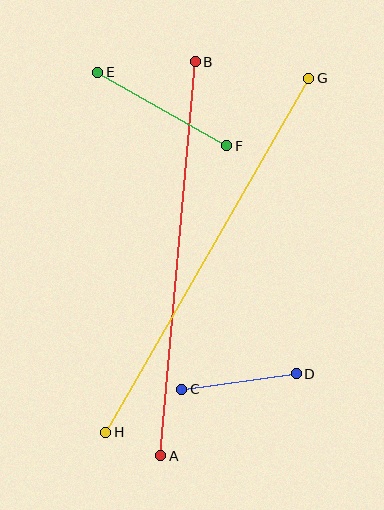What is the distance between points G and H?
The distance is approximately 408 pixels.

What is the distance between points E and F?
The distance is approximately 148 pixels.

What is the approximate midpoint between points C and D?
The midpoint is at approximately (239, 381) pixels.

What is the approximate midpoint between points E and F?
The midpoint is at approximately (162, 109) pixels.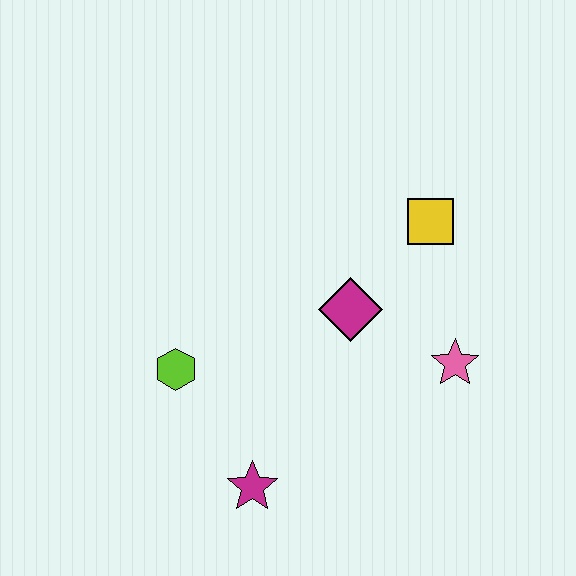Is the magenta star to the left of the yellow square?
Yes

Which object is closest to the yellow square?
The magenta diamond is closest to the yellow square.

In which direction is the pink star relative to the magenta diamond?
The pink star is to the right of the magenta diamond.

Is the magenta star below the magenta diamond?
Yes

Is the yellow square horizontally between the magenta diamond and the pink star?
Yes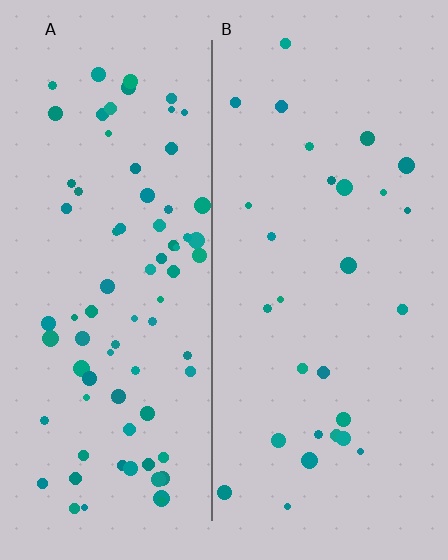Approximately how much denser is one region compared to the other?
Approximately 2.7× — region A over region B.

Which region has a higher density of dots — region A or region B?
A (the left).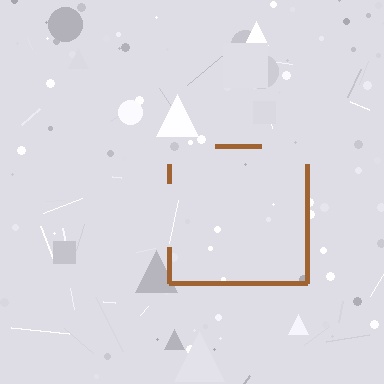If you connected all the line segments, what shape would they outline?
They would outline a square.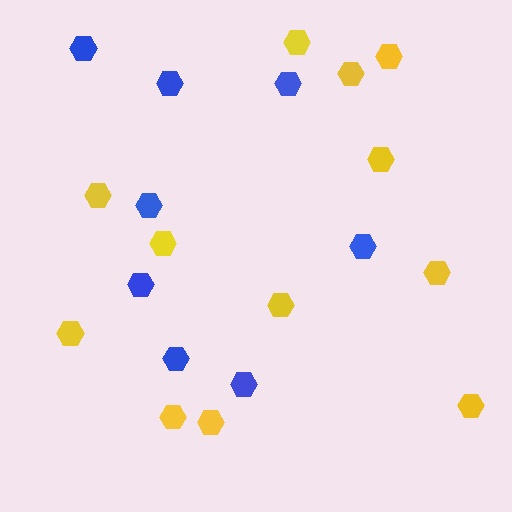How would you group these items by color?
There are 2 groups: one group of blue hexagons (8) and one group of yellow hexagons (12).